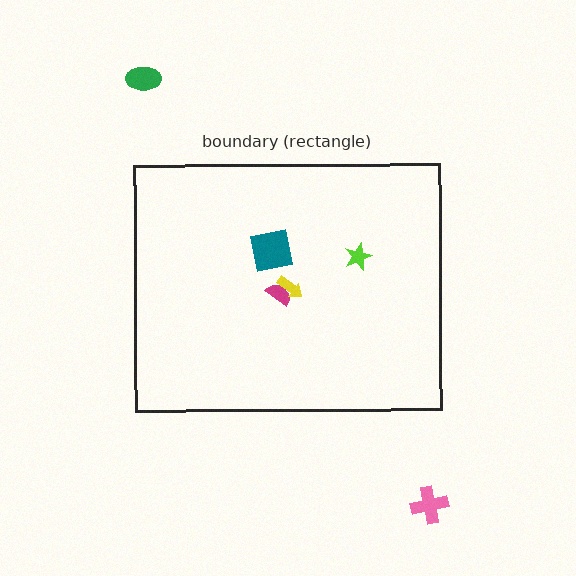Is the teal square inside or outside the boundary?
Inside.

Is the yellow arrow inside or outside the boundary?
Inside.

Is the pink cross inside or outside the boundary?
Outside.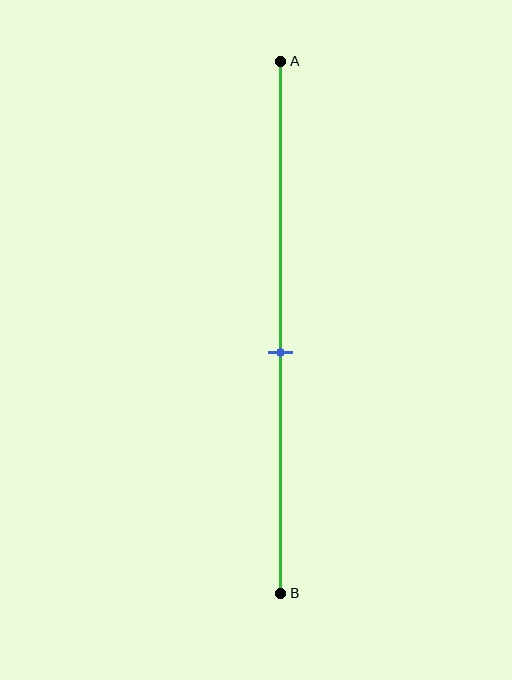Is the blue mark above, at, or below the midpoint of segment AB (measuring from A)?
The blue mark is below the midpoint of segment AB.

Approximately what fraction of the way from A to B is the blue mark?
The blue mark is approximately 55% of the way from A to B.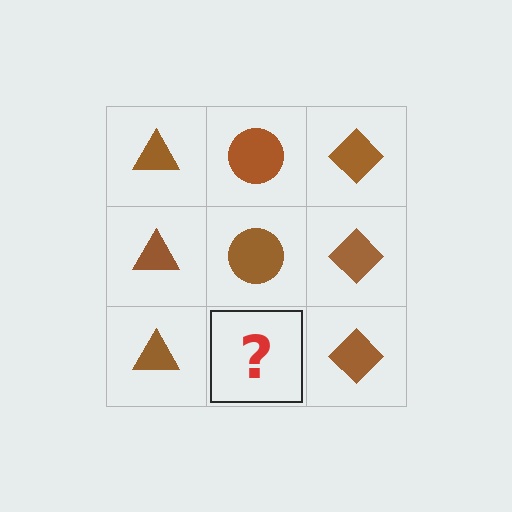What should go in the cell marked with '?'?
The missing cell should contain a brown circle.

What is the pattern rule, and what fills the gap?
The rule is that each column has a consistent shape. The gap should be filled with a brown circle.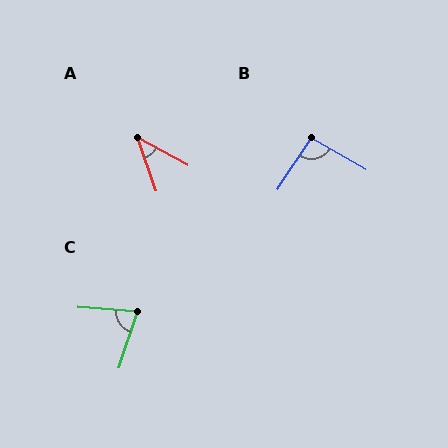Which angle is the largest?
B, at approximately 93 degrees.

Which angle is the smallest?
A, at approximately 42 degrees.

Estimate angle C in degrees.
Approximately 76 degrees.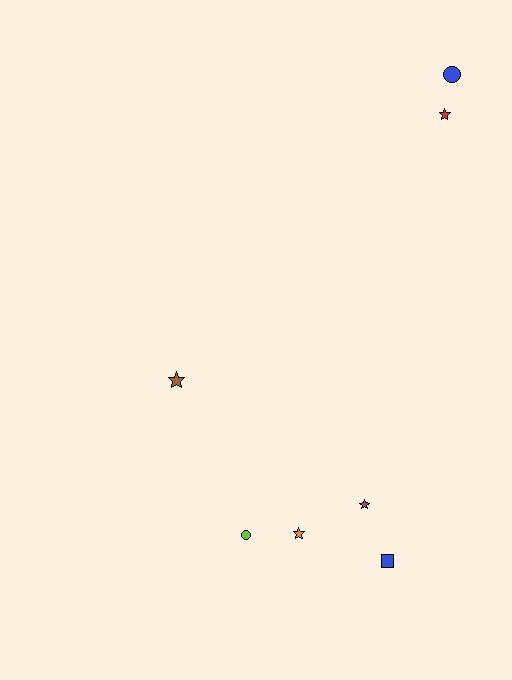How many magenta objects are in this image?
There is 1 magenta object.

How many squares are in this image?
There is 1 square.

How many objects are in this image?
There are 7 objects.